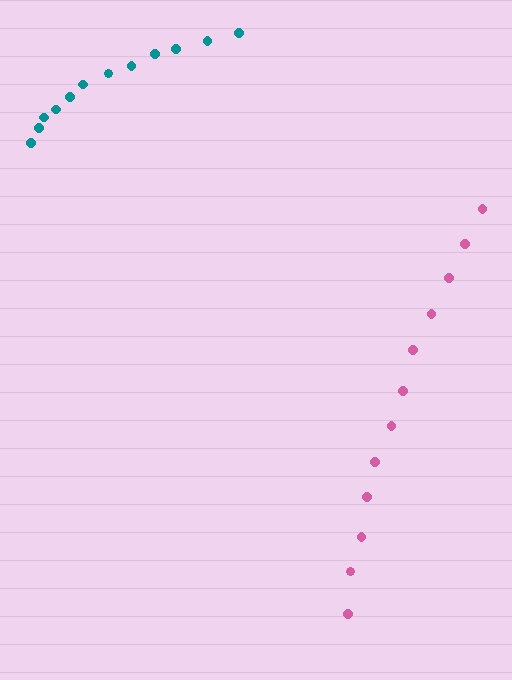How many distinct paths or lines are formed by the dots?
There are 2 distinct paths.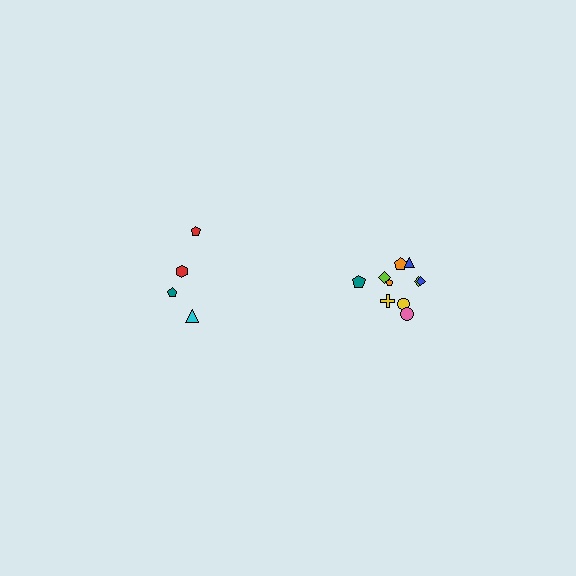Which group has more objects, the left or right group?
The right group.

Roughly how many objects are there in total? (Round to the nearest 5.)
Roughly 15 objects in total.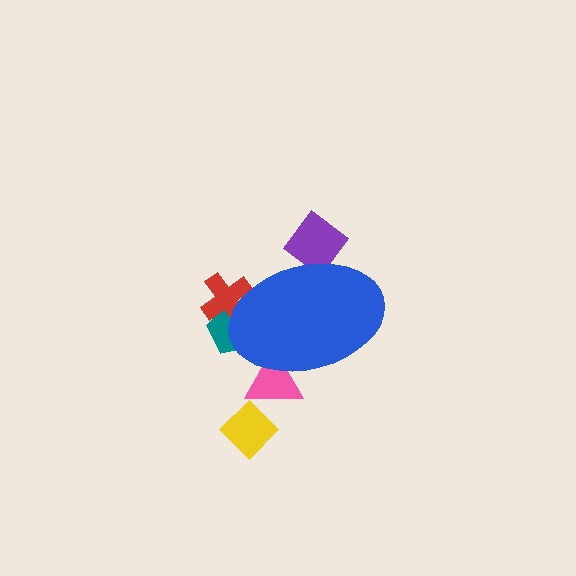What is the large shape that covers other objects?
A blue ellipse.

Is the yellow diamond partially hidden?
No, the yellow diamond is fully visible.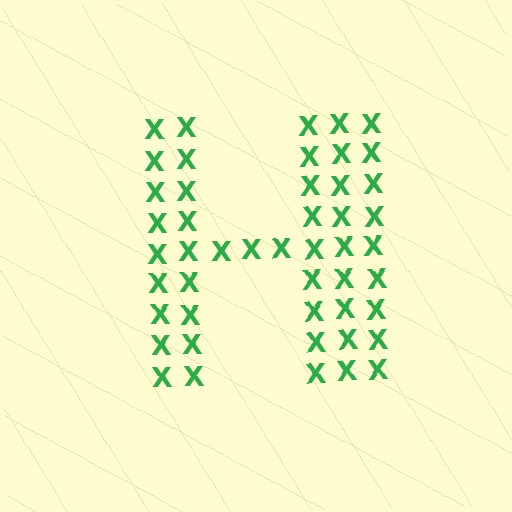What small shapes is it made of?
It is made of small letter X's.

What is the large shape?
The large shape is the letter H.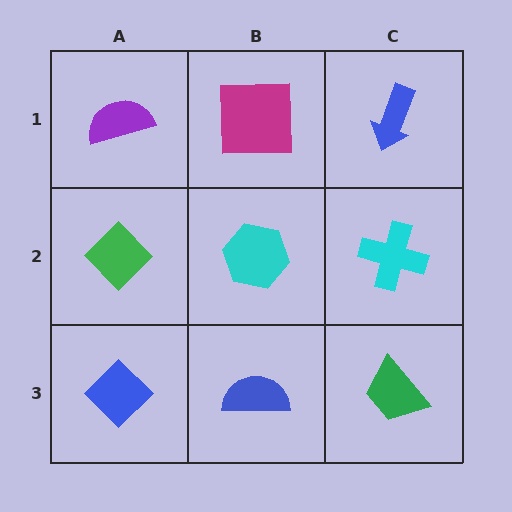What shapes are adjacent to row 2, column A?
A purple semicircle (row 1, column A), a blue diamond (row 3, column A), a cyan hexagon (row 2, column B).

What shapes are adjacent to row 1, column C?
A cyan cross (row 2, column C), a magenta square (row 1, column B).